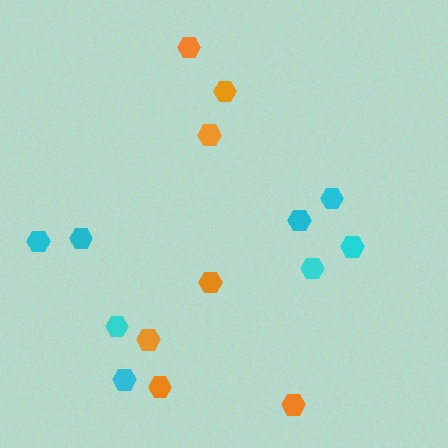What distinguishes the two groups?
There are 2 groups: one group of cyan hexagons (8) and one group of orange hexagons (7).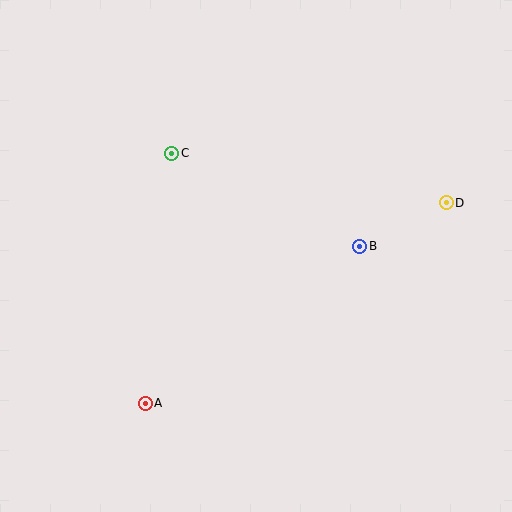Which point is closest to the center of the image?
Point B at (360, 246) is closest to the center.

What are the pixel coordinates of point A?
Point A is at (145, 403).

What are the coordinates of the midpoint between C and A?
The midpoint between C and A is at (158, 278).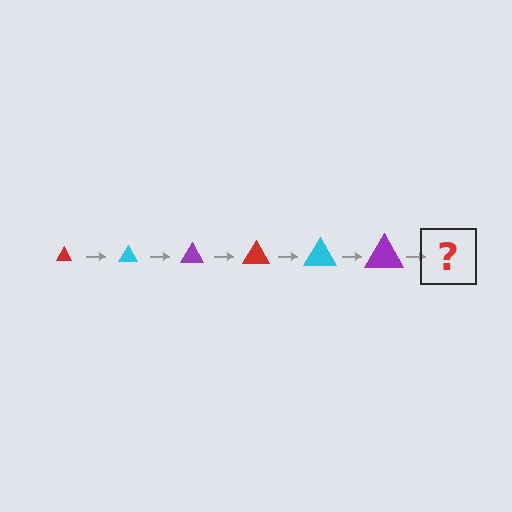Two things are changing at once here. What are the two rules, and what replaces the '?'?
The two rules are that the triangle grows larger each step and the color cycles through red, cyan, and purple. The '?' should be a red triangle, larger than the previous one.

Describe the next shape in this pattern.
It should be a red triangle, larger than the previous one.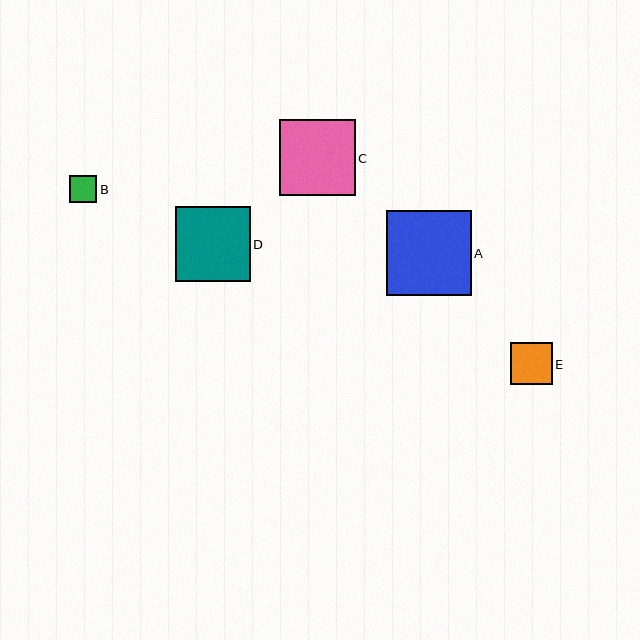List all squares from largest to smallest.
From largest to smallest: A, C, D, E, B.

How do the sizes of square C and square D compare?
Square C and square D are approximately the same size.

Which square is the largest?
Square A is the largest with a size of approximately 84 pixels.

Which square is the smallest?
Square B is the smallest with a size of approximately 27 pixels.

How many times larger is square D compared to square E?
Square D is approximately 1.8 times the size of square E.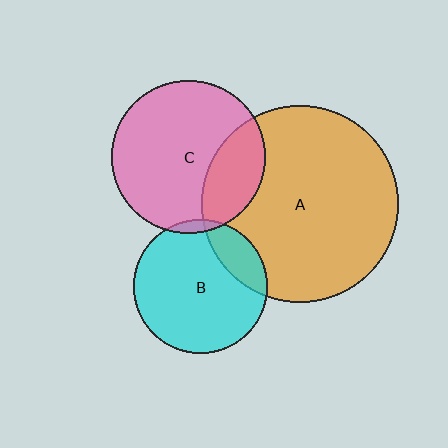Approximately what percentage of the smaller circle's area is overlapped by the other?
Approximately 5%.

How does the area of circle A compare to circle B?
Approximately 2.2 times.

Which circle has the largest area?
Circle A (orange).